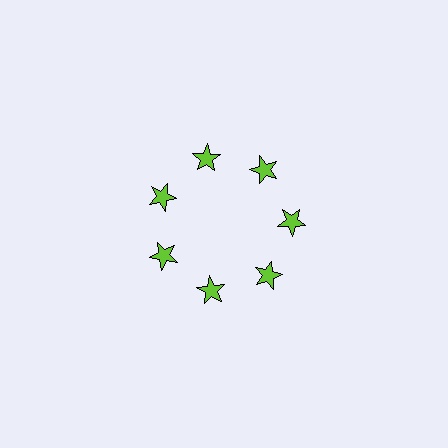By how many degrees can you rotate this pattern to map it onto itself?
The pattern maps onto itself every 51 degrees of rotation.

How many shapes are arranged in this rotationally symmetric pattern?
There are 7 shapes, arranged in 7 groups of 1.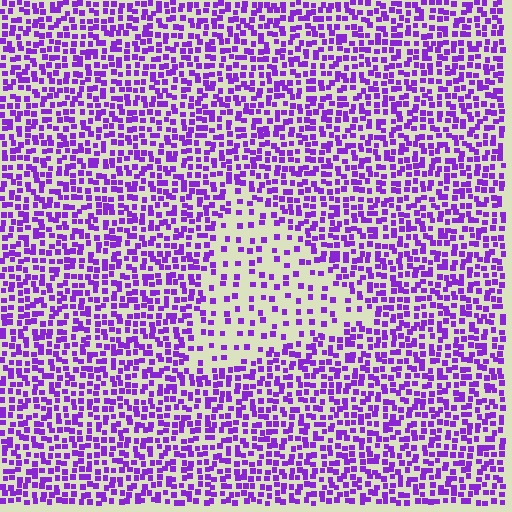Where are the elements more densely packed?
The elements are more densely packed outside the triangle boundary.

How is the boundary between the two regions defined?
The boundary is defined by a change in element density (approximately 2.5x ratio). All elements are the same color, size, and shape.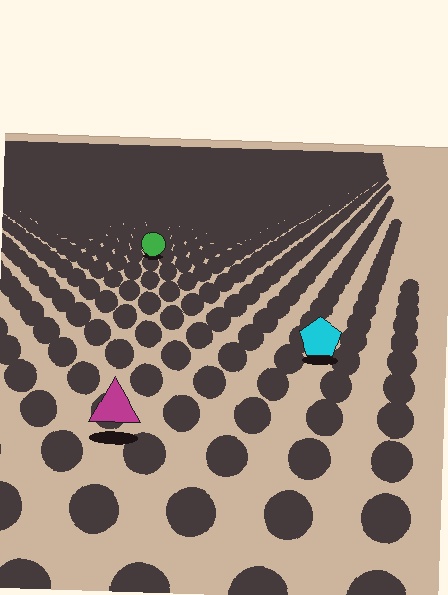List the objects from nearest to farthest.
From nearest to farthest: the magenta triangle, the cyan pentagon, the green circle.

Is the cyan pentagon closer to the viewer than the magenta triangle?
No. The magenta triangle is closer — you can tell from the texture gradient: the ground texture is coarser near it.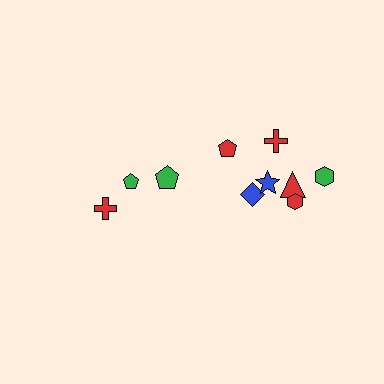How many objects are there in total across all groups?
There are 10 objects.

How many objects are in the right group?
There are 7 objects.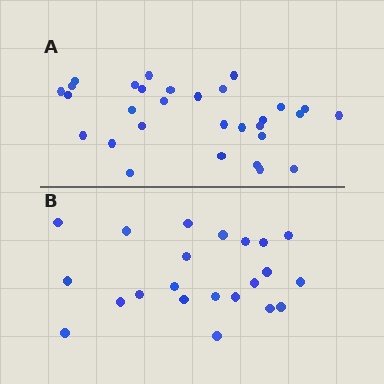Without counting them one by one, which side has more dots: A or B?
Region A (the top region) has more dots.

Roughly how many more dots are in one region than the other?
Region A has roughly 8 or so more dots than region B.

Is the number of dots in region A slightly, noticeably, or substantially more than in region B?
Region A has noticeably more, but not dramatically so. The ratio is roughly 1.4 to 1.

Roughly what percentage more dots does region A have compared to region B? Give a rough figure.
About 35% more.